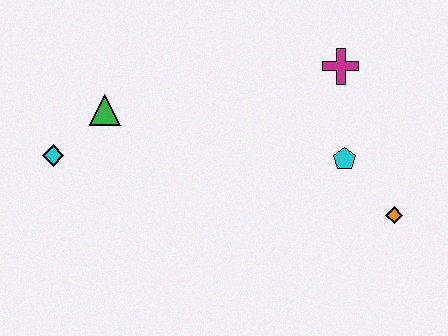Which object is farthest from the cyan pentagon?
The cyan diamond is farthest from the cyan pentagon.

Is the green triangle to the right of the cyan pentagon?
No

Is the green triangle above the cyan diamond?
Yes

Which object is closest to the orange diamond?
The cyan pentagon is closest to the orange diamond.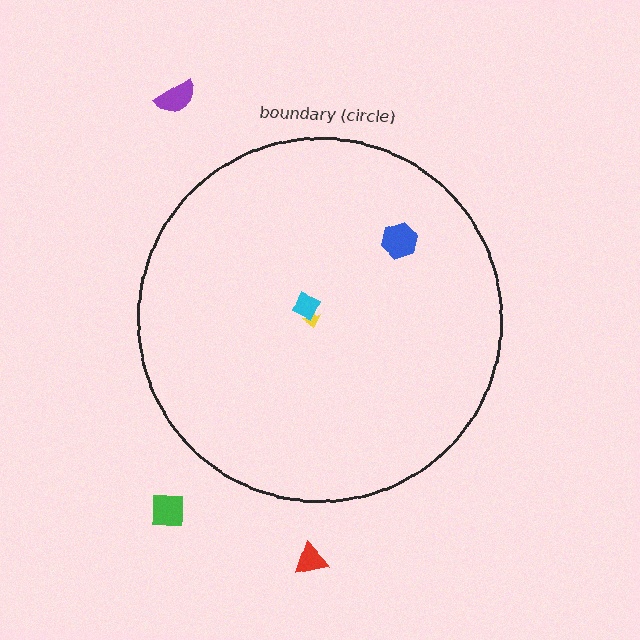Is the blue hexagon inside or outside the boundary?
Inside.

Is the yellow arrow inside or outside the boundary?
Inside.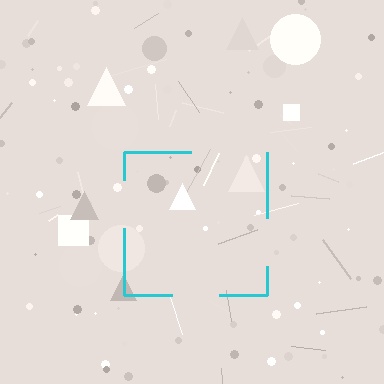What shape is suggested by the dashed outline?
The dashed outline suggests a square.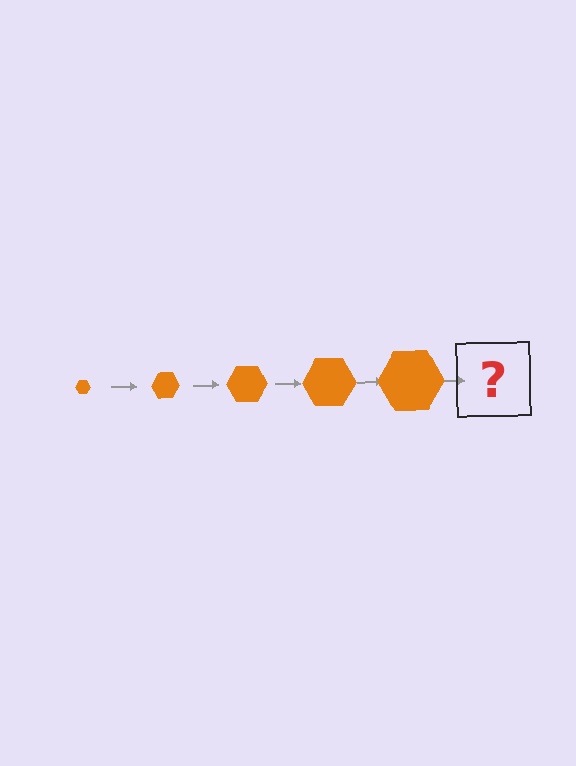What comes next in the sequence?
The next element should be an orange hexagon, larger than the previous one.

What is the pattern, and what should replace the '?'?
The pattern is that the hexagon gets progressively larger each step. The '?' should be an orange hexagon, larger than the previous one.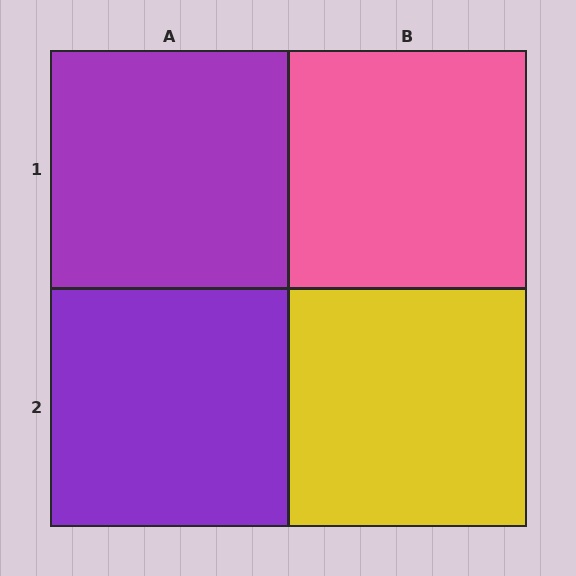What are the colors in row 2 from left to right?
Purple, yellow.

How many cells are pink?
1 cell is pink.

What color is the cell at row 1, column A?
Purple.